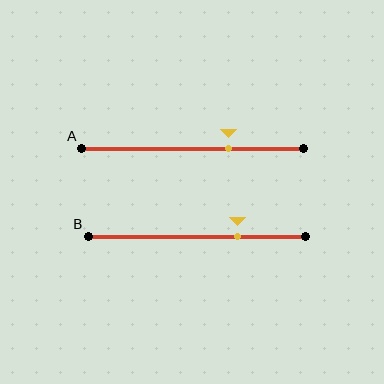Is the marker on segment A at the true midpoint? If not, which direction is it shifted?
No, the marker on segment A is shifted to the right by about 16% of the segment length.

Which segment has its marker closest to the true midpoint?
Segment A has its marker closest to the true midpoint.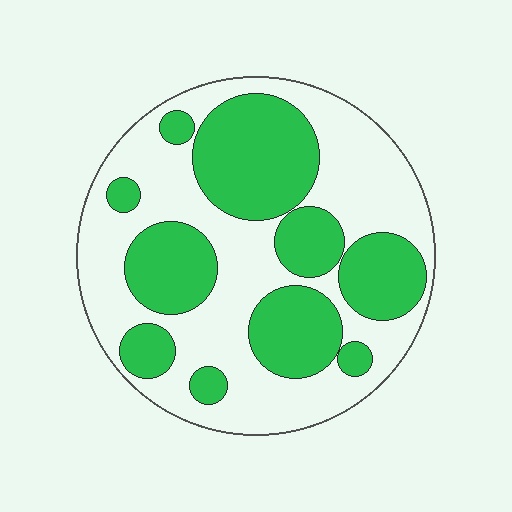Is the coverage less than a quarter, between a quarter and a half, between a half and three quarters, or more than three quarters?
Between a quarter and a half.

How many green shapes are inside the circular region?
10.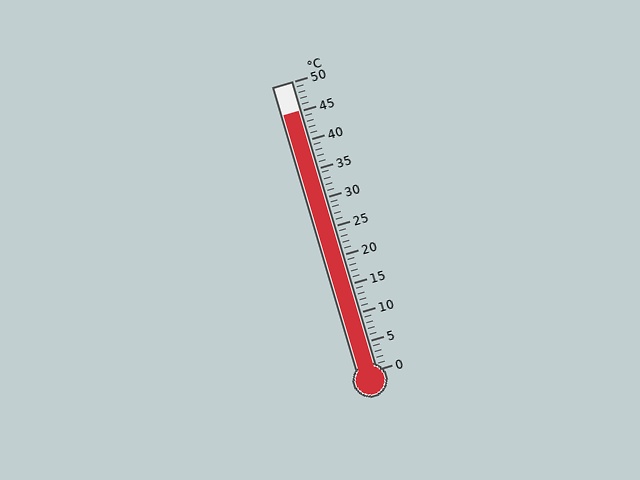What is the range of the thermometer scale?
The thermometer scale ranges from 0°C to 50°C.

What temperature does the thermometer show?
The thermometer shows approximately 45°C.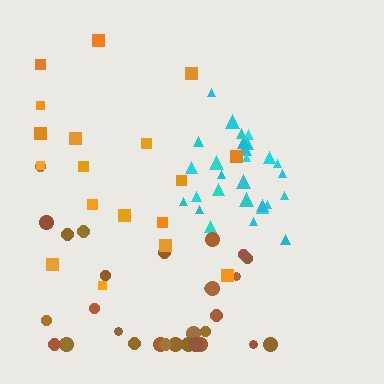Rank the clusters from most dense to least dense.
cyan, brown, orange.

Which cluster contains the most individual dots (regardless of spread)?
Brown (30).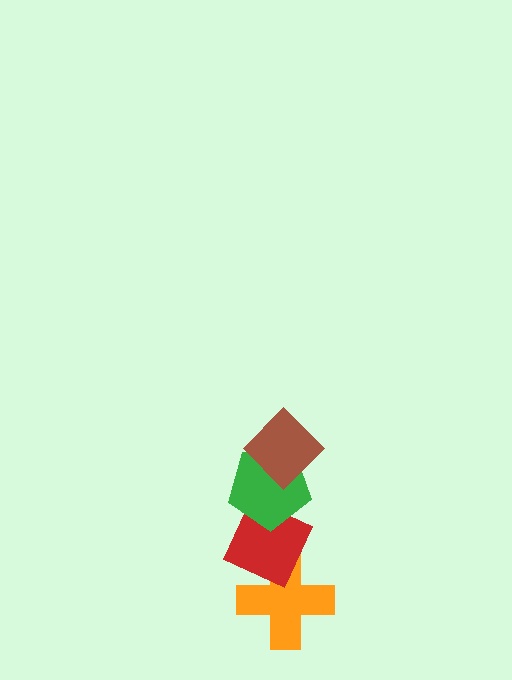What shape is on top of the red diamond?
The green pentagon is on top of the red diamond.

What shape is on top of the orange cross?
The red diamond is on top of the orange cross.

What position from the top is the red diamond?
The red diamond is 3rd from the top.